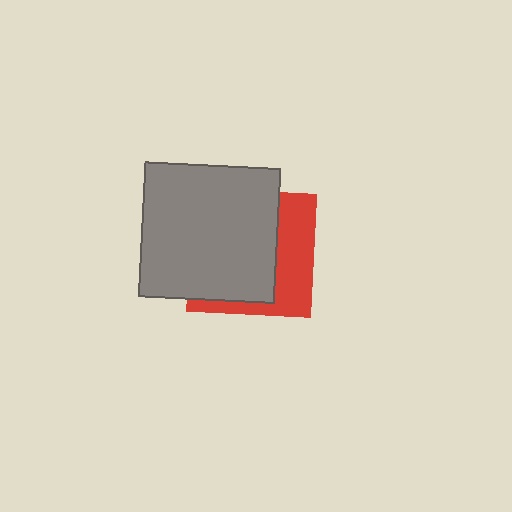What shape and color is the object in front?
The object in front is a gray square.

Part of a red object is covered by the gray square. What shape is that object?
It is a square.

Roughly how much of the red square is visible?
A small part of it is visible (roughly 36%).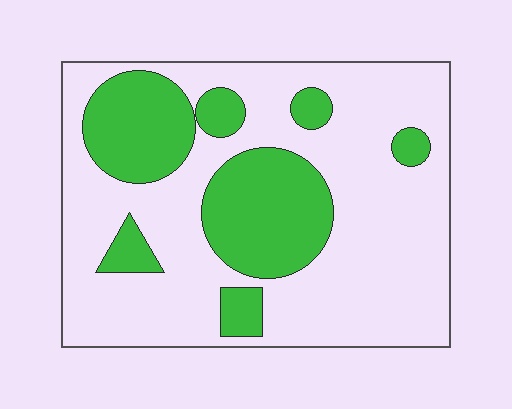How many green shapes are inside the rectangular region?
7.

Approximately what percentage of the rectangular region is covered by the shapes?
Approximately 30%.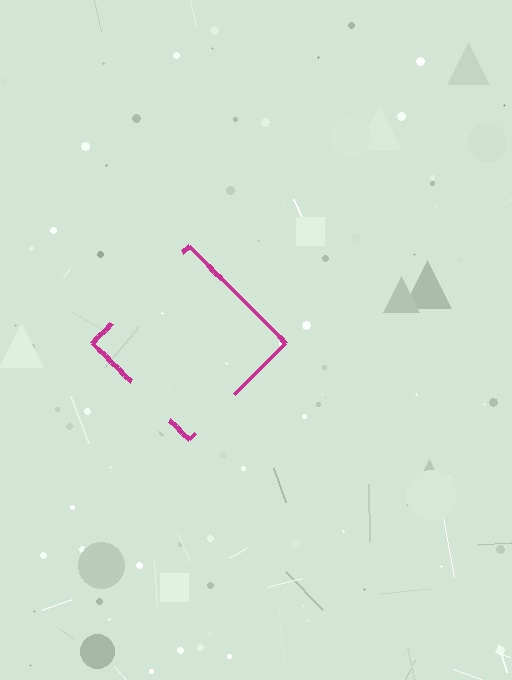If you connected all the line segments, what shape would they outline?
They would outline a diamond.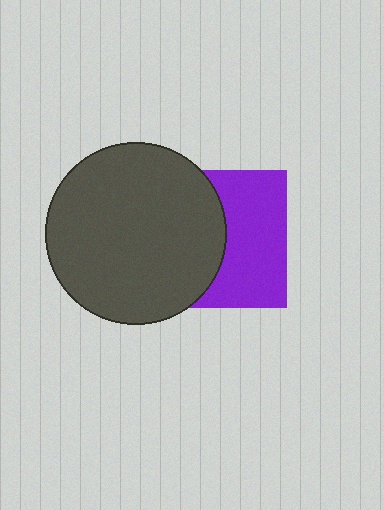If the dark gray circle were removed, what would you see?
You would see the complete purple square.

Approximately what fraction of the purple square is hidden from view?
Roughly 50% of the purple square is hidden behind the dark gray circle.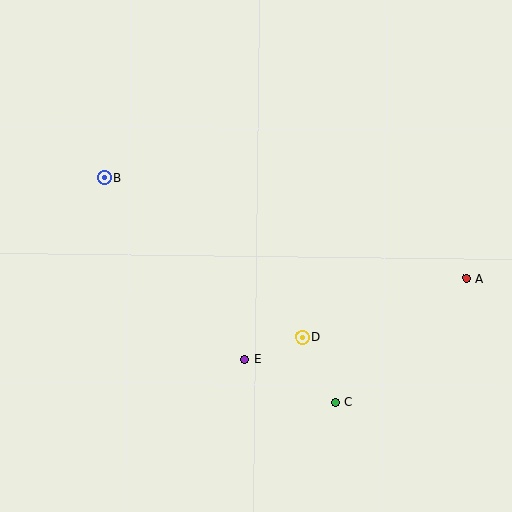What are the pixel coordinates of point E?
Point E is at (245, 359).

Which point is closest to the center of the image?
Point D at (302, 337) is closest to the center.